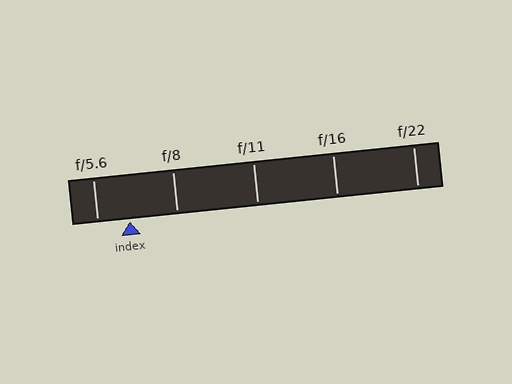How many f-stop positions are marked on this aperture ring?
There are 5 f-stop positions marked.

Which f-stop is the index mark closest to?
The index mark is closest to f/5.6.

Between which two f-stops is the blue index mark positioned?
The index mark is between f/5.6 and f/8.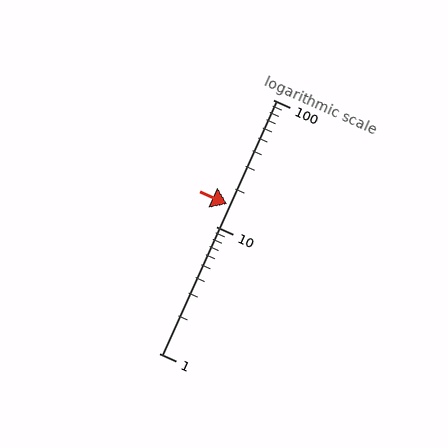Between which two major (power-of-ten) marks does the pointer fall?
The pointer is between 10 and 100.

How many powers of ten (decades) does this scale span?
The scale spans 2 decades, from 1 to 100.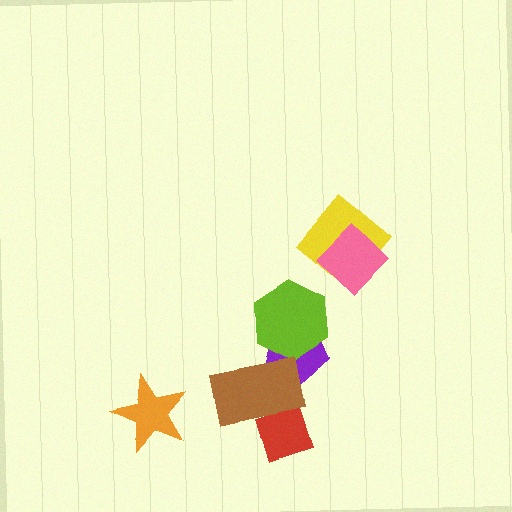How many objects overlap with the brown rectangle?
2 objects overlap with the brown rectangle.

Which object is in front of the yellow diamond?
The pink diamond is in front of the yellow diamond.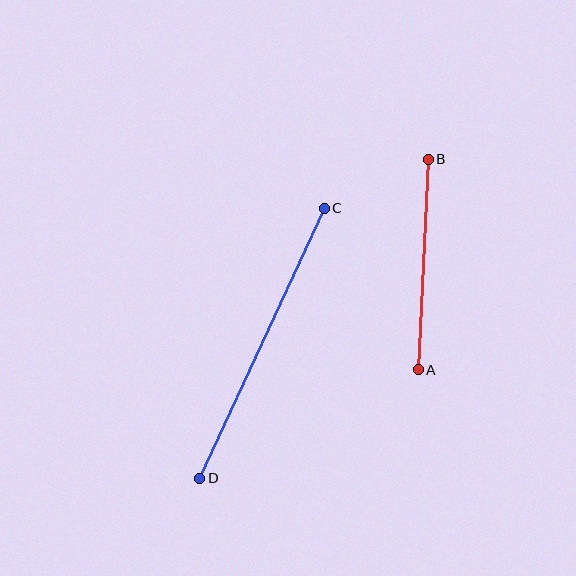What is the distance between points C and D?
The distance is approximately 297 pixels.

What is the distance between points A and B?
The distance is approximately 211 pixels.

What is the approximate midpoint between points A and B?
The midpoint is at approximately (423, 265) pixels.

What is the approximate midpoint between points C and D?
The midpoint is at approximately (262, 343) pixels.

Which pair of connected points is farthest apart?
Points C and D are farthest apart.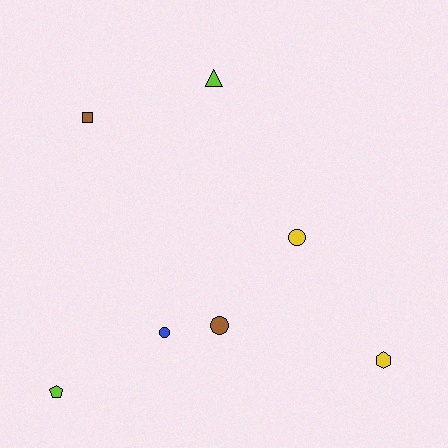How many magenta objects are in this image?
There are no magenta objects.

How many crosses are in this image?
There are no crosses.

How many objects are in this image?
There are 7 objects.